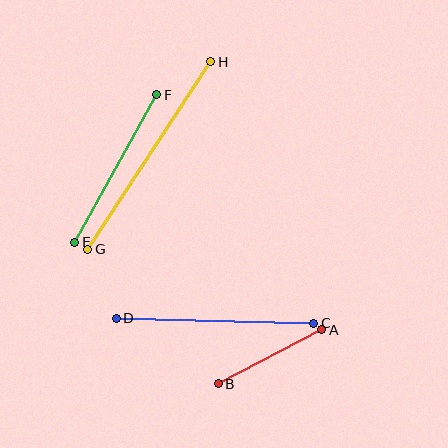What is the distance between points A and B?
The distance is approximately 117 pixels.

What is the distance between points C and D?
The distance is approximately 198 pixels.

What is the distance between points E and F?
The distance is approximately 169 pixels.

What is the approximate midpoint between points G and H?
The midpoint is at approximately (149, 156) pixels.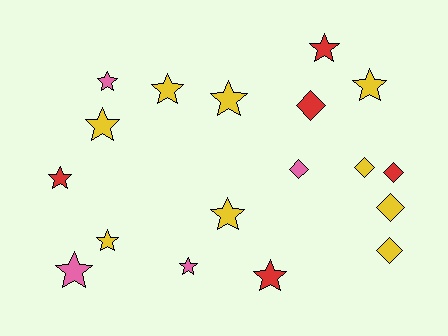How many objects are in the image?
There are 18 objects.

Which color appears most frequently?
Yellow, with 9 objects.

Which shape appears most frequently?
Star, with 12 objects.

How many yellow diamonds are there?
There are 3 yellow diamonds.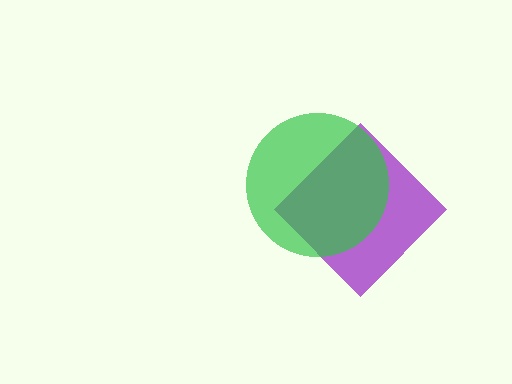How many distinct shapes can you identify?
There are 2 distinct shapes: a purple diamond, a green circle.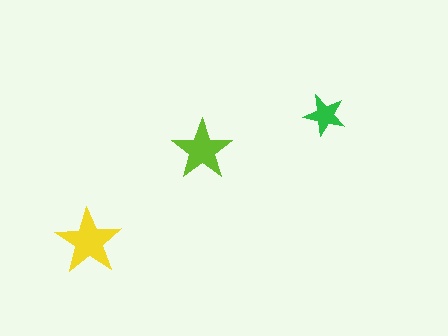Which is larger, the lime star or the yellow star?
The yellow one.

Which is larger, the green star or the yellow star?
The yellow one.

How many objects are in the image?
There are 3 objects in the image.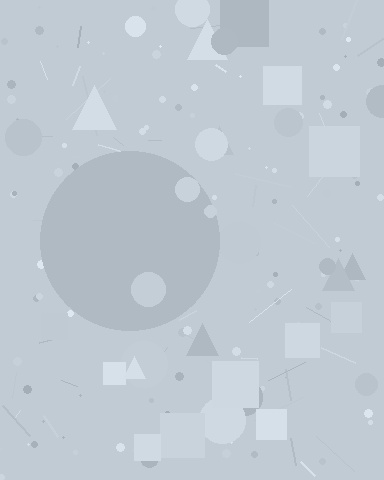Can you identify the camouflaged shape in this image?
The camouflaged shape is a circle.